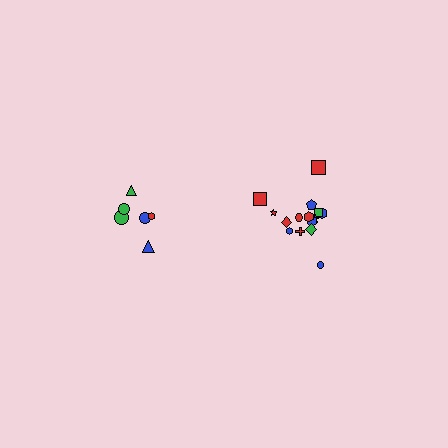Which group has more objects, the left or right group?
The right group.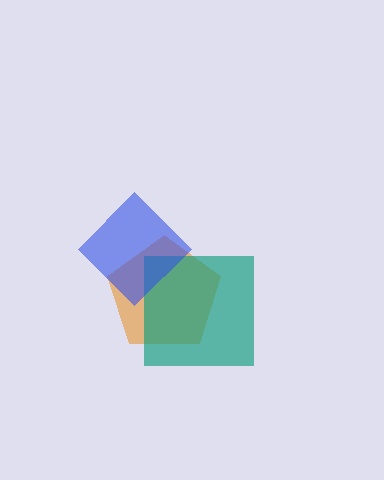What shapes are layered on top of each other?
The layered shapes are: an orange pentagon, a teal square, a blue diamond.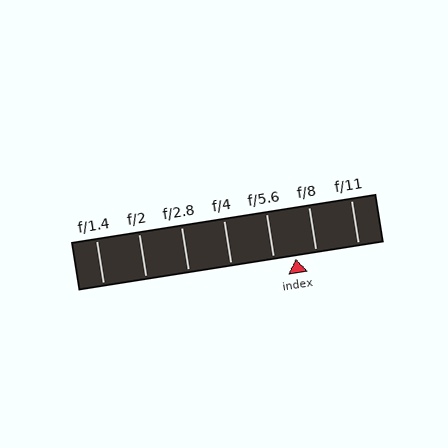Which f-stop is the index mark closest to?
The index mark is closest to f/8.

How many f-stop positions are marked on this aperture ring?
There are 7 f-stop positions marked.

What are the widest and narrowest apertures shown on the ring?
The widest aperture shown is f/1.4 and the narrowest is f/11.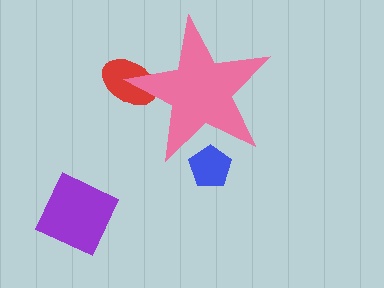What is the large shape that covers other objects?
A pink star.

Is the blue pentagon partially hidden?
Yes, the blue pentagon is partially hidden behind the pink star.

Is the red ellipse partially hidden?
Yes, the red ellipse is partially hidden behind the pink star.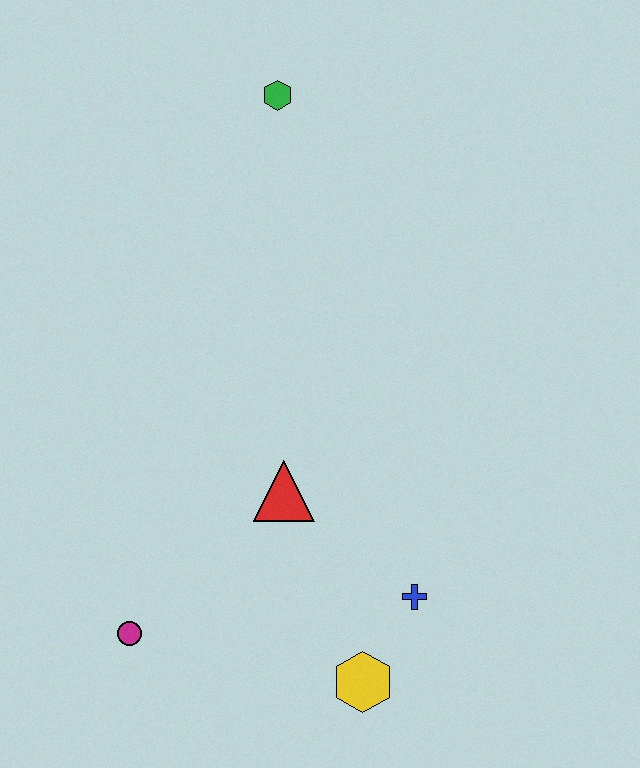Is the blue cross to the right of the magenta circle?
Yes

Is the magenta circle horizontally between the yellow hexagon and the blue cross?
No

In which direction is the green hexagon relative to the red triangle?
The green hexagon is above the red triangle.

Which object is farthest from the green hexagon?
The yellow hexagon is farthest from the green hexagon.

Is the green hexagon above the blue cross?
Yes